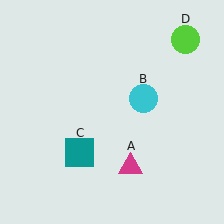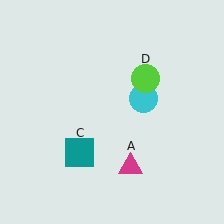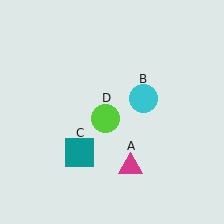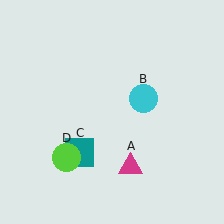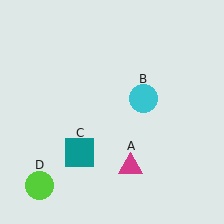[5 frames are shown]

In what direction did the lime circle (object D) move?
The lime circle (object D) moved down and to the left.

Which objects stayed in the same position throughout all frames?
Magenta triangle (object A) and cyan circle (object B) and teal square (object C) remained stationary.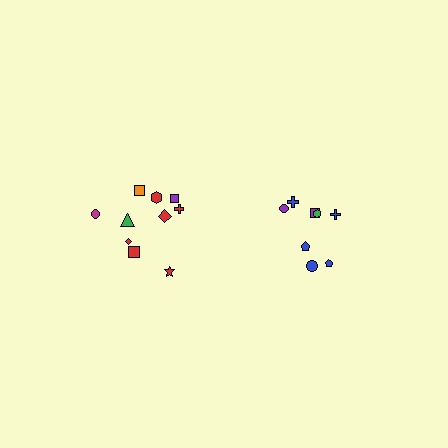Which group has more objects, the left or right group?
The left group.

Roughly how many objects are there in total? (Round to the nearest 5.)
Roughly 20 objects in total.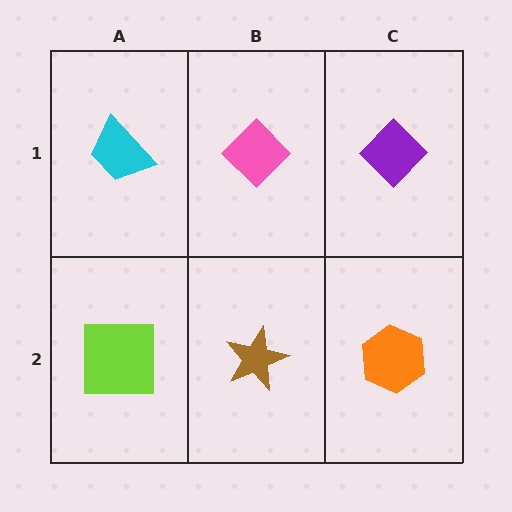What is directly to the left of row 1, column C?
A pink diamond.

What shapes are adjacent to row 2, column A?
A cyan trapezoid (row 1, column A), a brown star (row 2, column B).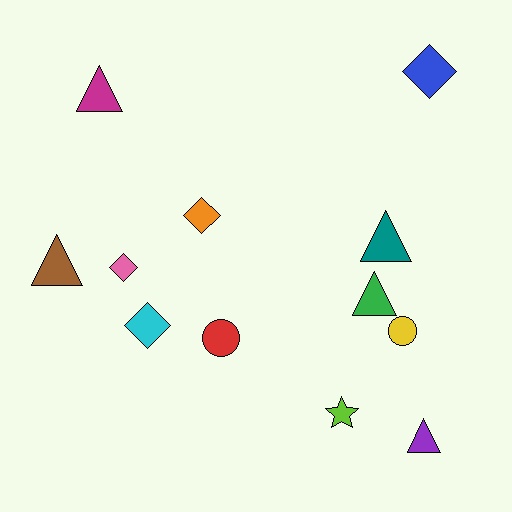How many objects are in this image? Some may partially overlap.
There are 12 objects.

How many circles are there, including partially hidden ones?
There are 2 circles.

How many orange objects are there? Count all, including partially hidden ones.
There is 1 orange object.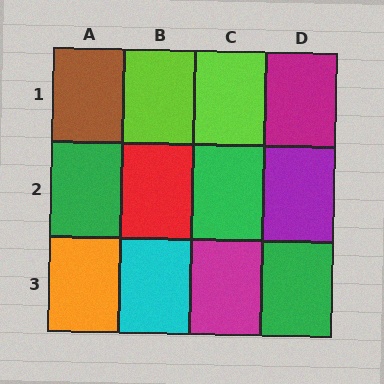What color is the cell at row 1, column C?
Lime.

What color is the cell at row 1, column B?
Lime.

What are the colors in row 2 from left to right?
Green, red, green, purple.